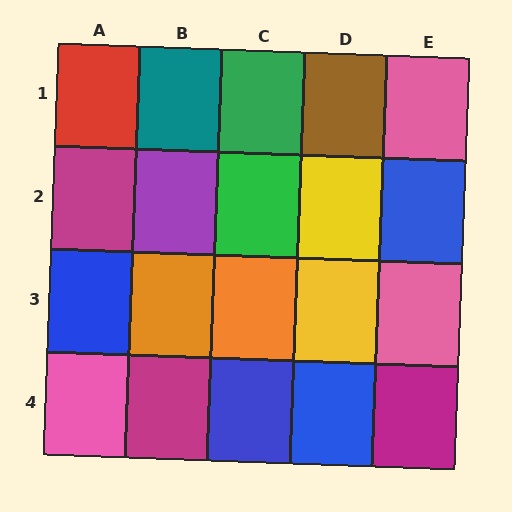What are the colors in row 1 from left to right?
Red, teal, green, brown, pink.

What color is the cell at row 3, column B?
Orange.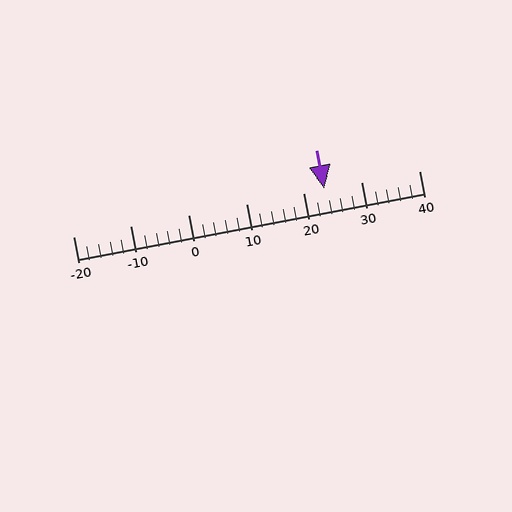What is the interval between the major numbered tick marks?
The major tick marks are spaced 10 units apart.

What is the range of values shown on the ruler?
The ruler shows values from -20 to 40.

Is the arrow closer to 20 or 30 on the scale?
The arrow is closer to 20.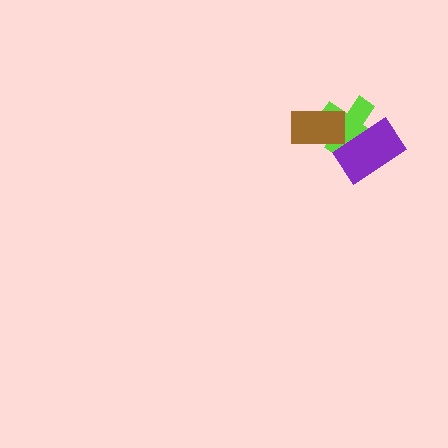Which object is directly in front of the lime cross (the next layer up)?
The purple rectangle is directly in front of the lime cross.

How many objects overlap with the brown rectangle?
1 object overlaps with the brown rectangle.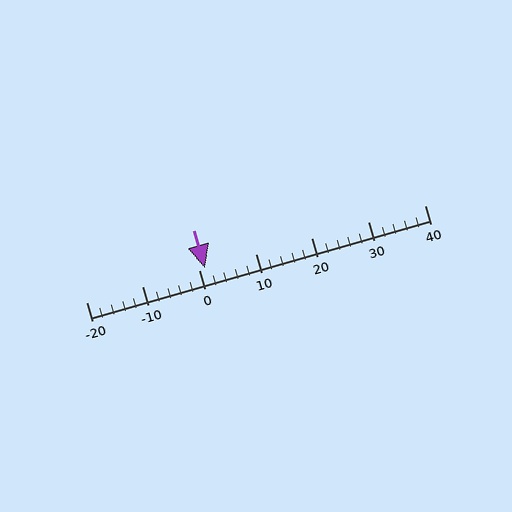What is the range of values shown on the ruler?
The ruler shows values from -20 to 40.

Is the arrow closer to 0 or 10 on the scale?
The arrow is closer to 0.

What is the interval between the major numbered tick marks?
The major tick marks are spaced 10 units apart.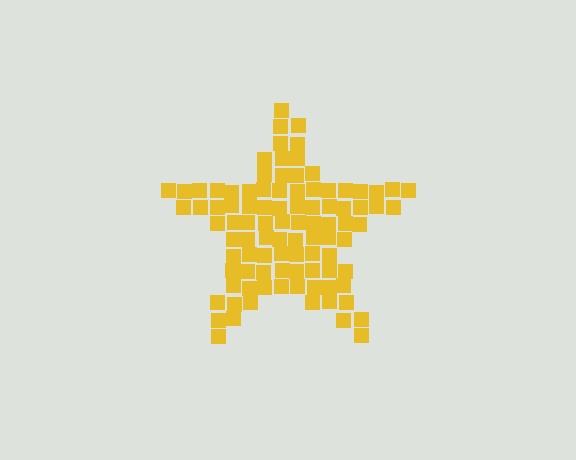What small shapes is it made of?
It is made of small squares.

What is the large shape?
The large shape is a star.